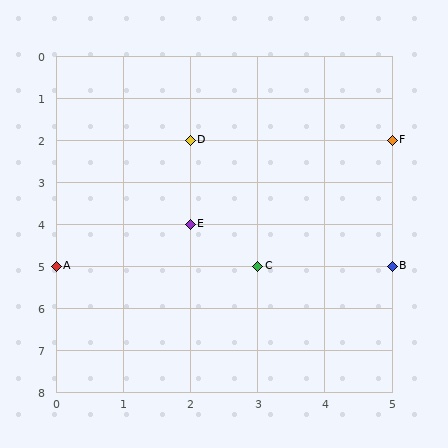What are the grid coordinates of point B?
Point B is at grid coordinates (5, 5).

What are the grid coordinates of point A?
Point A is at grid coordinates (0, 5).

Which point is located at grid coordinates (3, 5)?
Point C is at (3, 5).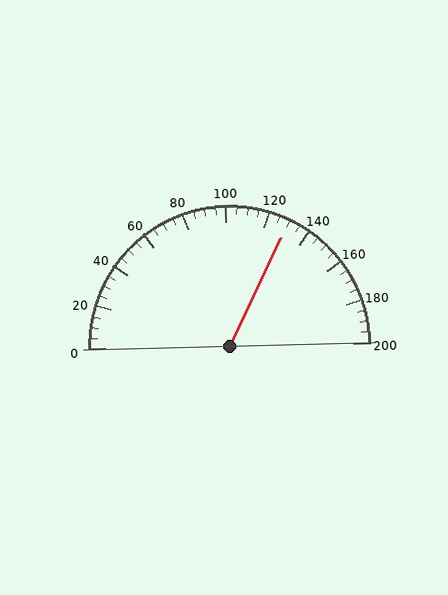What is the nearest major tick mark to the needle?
The nearest major tick mark is 120.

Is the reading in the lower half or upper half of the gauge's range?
The reading is in the upper half of the range (0 to 200).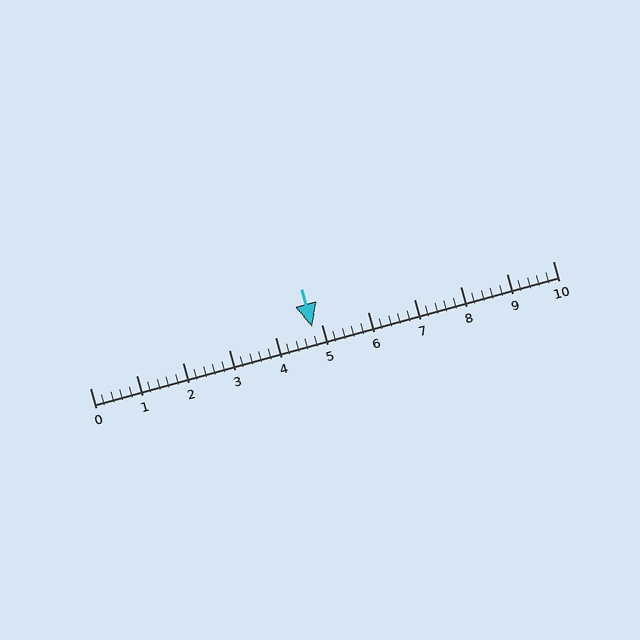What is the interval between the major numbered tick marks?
The major tick marks are spaced 1 units apart.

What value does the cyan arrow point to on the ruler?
The cyan arrow points to approximately 4.8.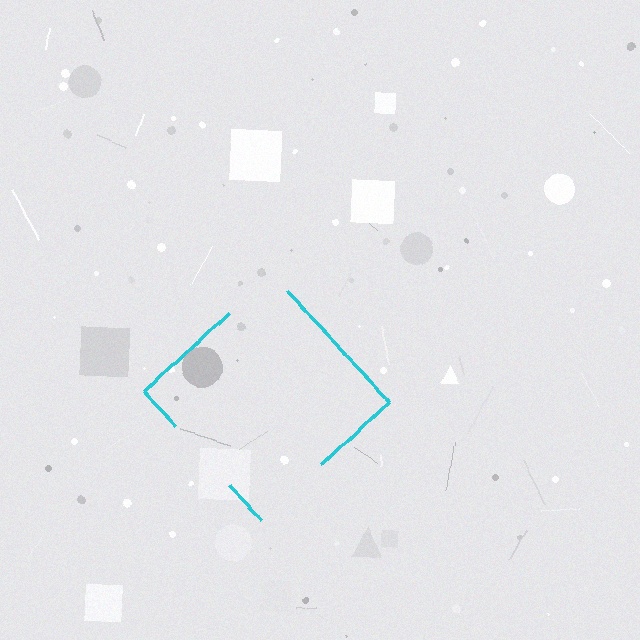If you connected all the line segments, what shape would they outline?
They would outline a diamond.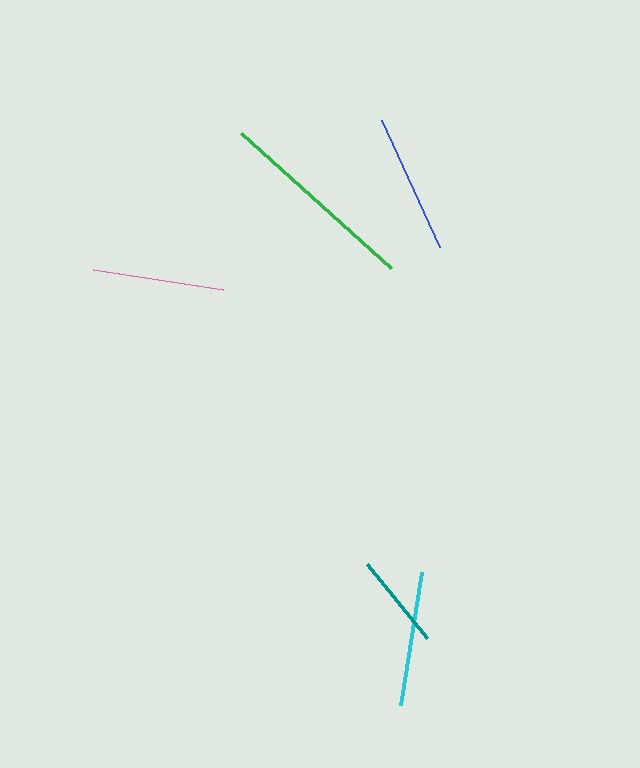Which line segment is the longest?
The green line is the longest at approximately 202 pixels.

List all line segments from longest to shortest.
From longest to shortest: green, blue, cyan, pink, teal.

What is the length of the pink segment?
The pink segment is approximately 131 pixels long.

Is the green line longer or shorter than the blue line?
The green line is longer than the blue line.